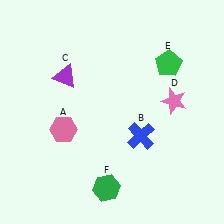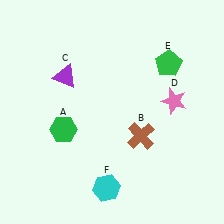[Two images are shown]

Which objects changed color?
A changed from pink to green. B changed from blue to brown. F changed from green to cyan.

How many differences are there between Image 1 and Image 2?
There are 3 differences between the two images.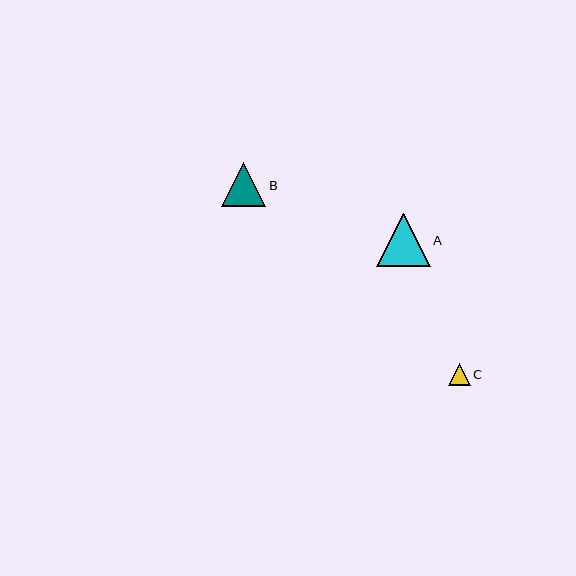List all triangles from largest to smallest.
From largest to smallest: A, B, C.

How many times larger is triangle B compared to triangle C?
Triangle B is approximately 2.0 times the size of triangle C.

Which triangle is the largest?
Triangle A is the largest with a size of approximately 54 pixels.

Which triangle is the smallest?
Triangle C is the smallest with a size of approximately 22 pixels.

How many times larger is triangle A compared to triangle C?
Triangle A is approximately 2.4 times the size of triangle C.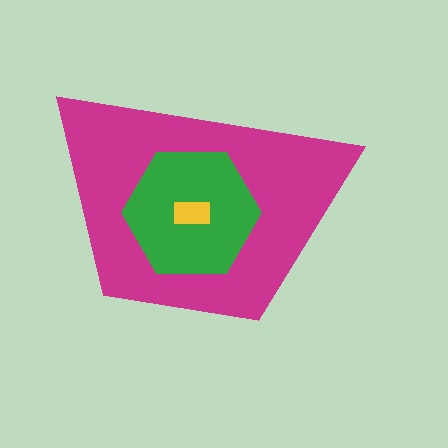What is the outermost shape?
The magenta trapezoid.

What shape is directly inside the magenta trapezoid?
The green hexagon.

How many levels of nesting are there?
3.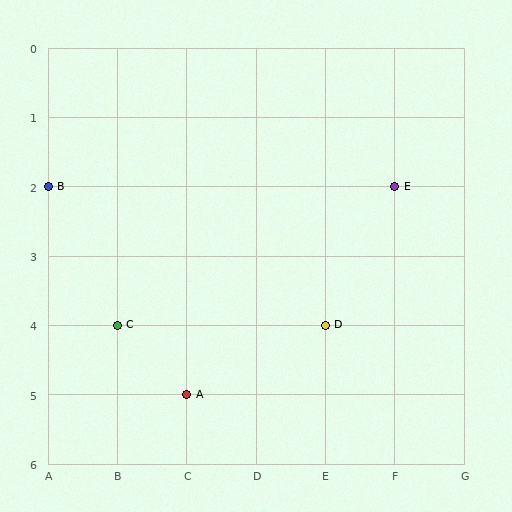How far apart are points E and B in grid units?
Points E and B are 5 columns apart.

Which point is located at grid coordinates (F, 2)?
Point E is at (F, 2).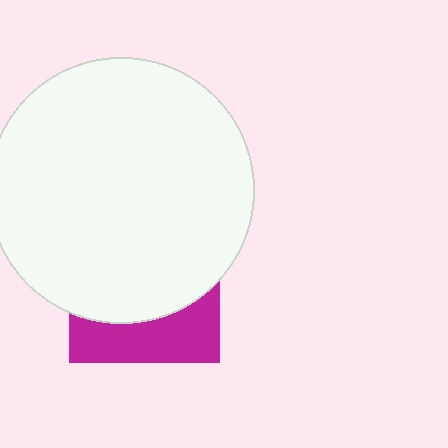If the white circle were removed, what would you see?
You would see the complete magenta square.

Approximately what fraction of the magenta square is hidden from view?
Roughly 67% of the magenta square is hidden behind the white circle.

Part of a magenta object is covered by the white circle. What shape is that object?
It is a square.